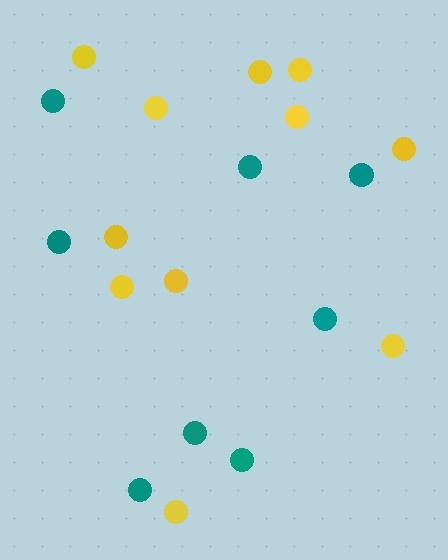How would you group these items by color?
There are 2 groups: one group of yellow circles (11) and one group of teal circles (8).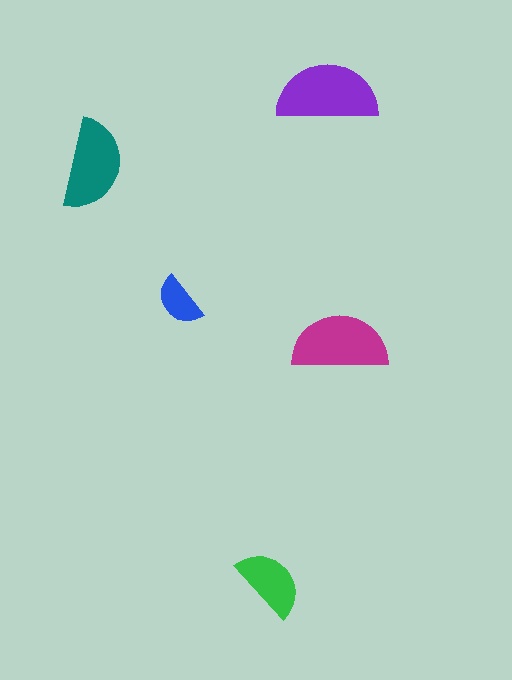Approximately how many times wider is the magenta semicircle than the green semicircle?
About 1.5 times wider.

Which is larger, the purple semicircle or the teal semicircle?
The purple one.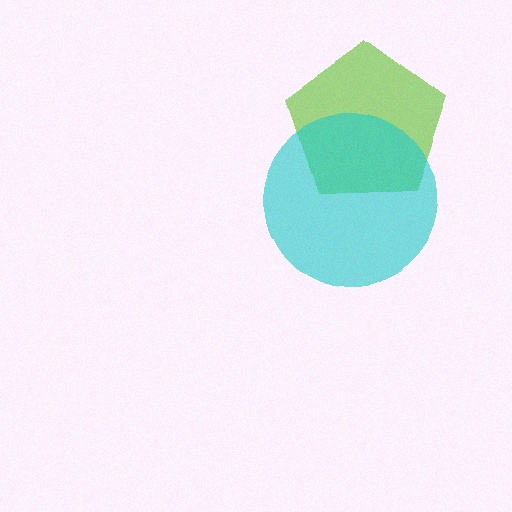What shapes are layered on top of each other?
The layered shapes are: a lime pentagon, a cyan circle.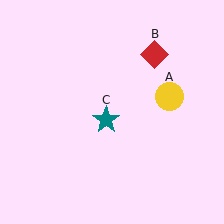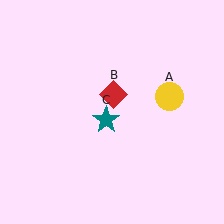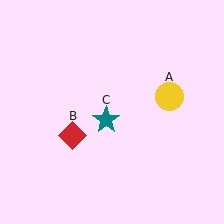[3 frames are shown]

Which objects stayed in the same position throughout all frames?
Yellow circle (object A) and teal star (object C) remained stationary.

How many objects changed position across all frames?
1 object changed position: red diamond (object B).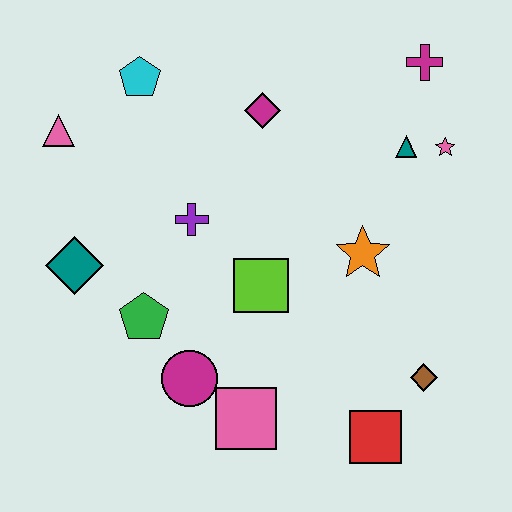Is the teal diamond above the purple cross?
No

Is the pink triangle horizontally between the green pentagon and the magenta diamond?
No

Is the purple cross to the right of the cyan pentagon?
Yes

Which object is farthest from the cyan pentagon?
The red square is farthest from the cyan pentagon.